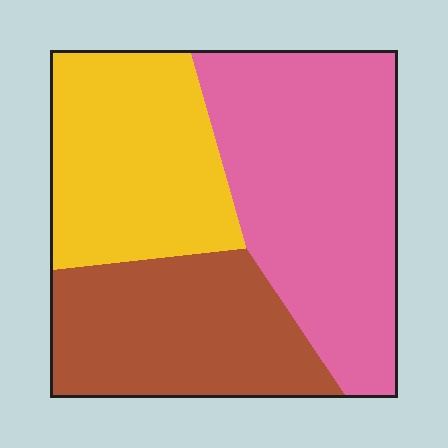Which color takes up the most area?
Pink, at roughly 40%.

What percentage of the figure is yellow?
Yellow covers around 30% of the figure.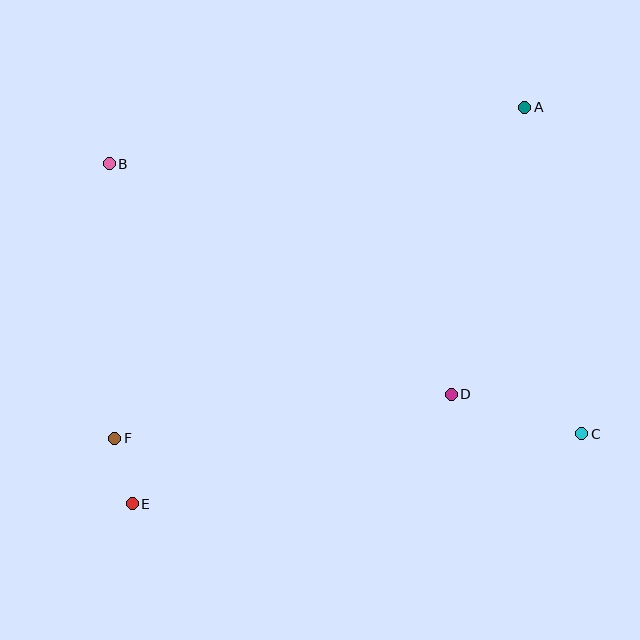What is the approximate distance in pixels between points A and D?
The distance between A and D is approximately 296 pixels.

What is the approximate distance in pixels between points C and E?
The distance between C and E is approximately 455 pixels.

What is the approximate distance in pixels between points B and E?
The distance between B and E is approximately 341 pixels.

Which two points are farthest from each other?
Points A and E are farthest from each other.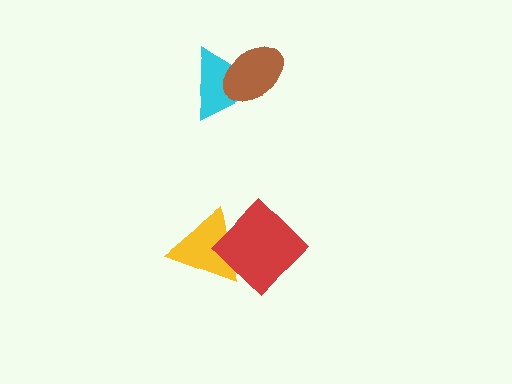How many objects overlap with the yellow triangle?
1 object overlaps with the yellow triangle.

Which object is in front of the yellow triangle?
The red diamond is in front of the yellow triangle.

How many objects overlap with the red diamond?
1 object overlaps with the red diamond.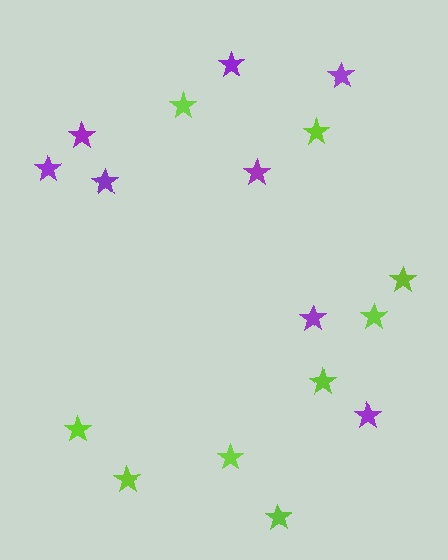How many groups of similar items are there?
There are 2 groups: one group of lime stars (9) and one group of purple stars (8).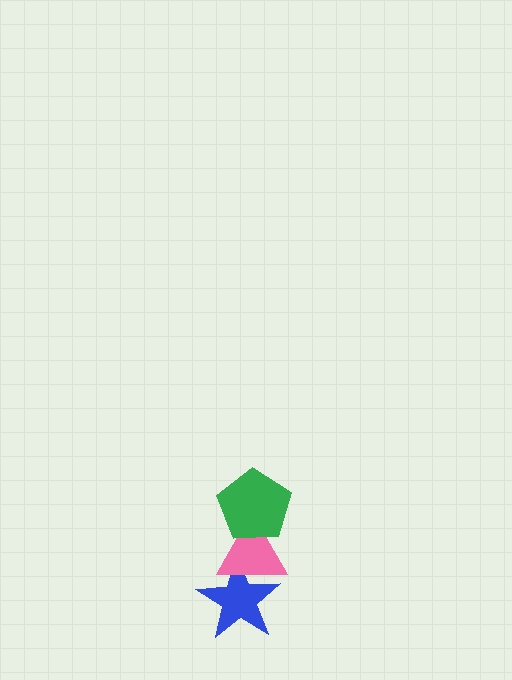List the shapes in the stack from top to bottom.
From top to bottom: the green pentagon, the pink triangle, the blue star.